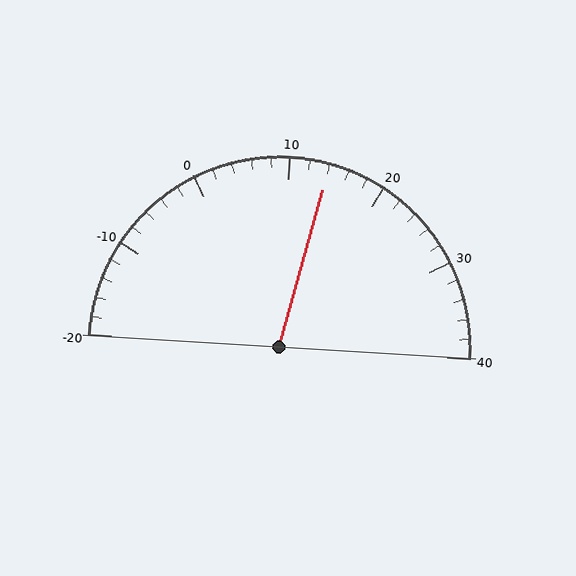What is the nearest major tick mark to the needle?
The nearest major tick mark is 10.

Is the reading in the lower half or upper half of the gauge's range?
The reading is in the upper half of the range (-20 to 40).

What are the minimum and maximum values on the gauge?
The gauge ranges from -20 to 40.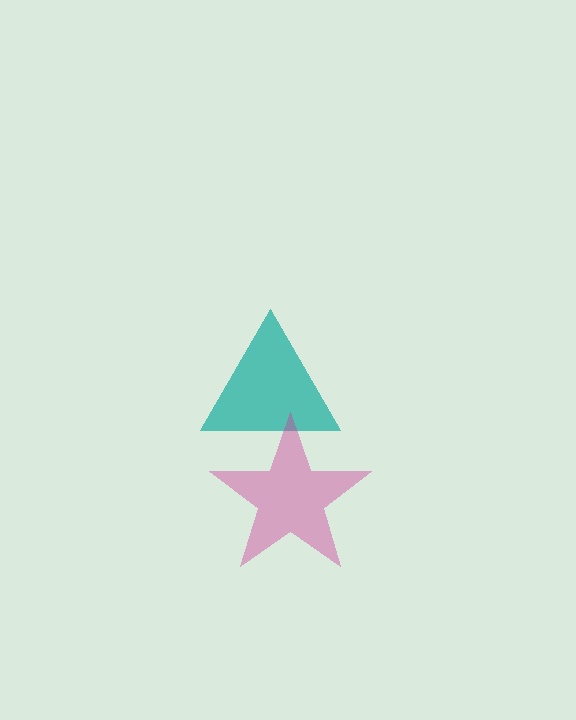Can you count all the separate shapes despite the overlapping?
Yes, there are 2 separate shapes.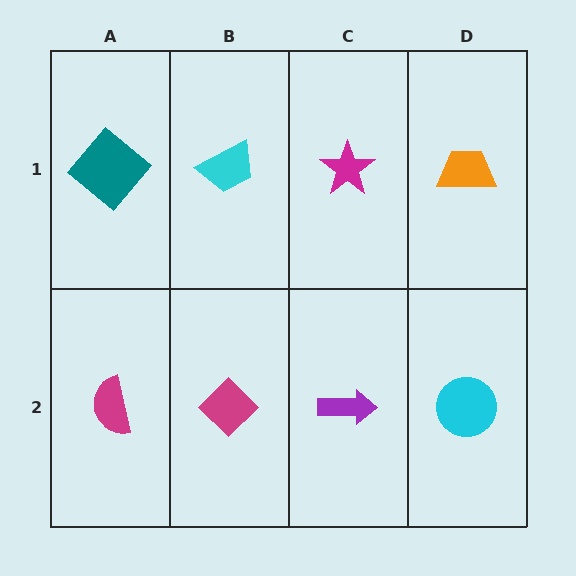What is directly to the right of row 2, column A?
A magenta diamond.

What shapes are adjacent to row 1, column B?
A magenta diamond (row 2, column B), a teal diamond (row 1, column A), a magenta star (row 1, column C).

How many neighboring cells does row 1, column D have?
2.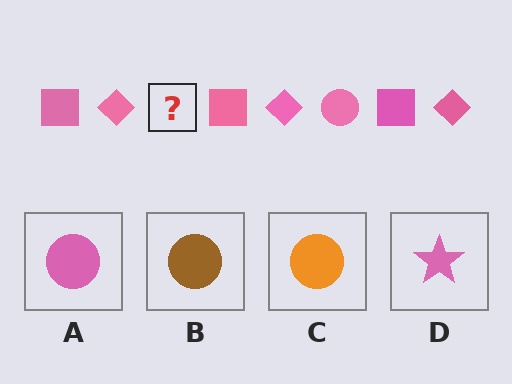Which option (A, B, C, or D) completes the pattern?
A.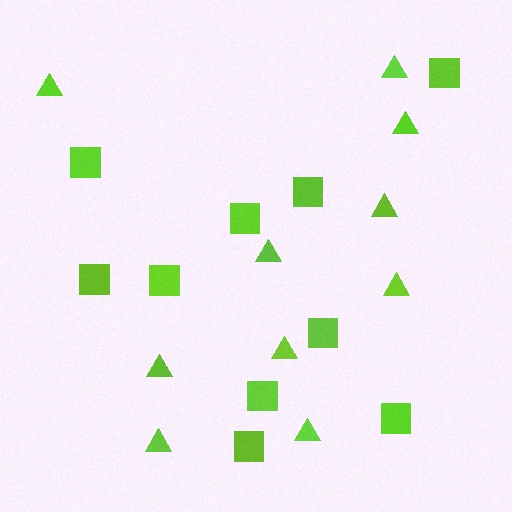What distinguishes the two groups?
There are 2 groups: one group of squares (10) and one group of triangles (10).